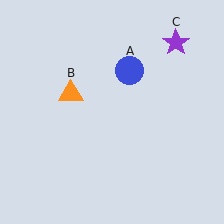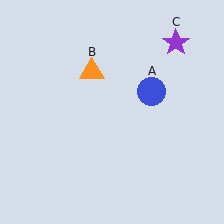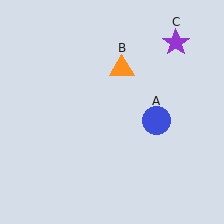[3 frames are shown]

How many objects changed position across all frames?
2 objects changed position: blue circle (object A), orange triangle (object B).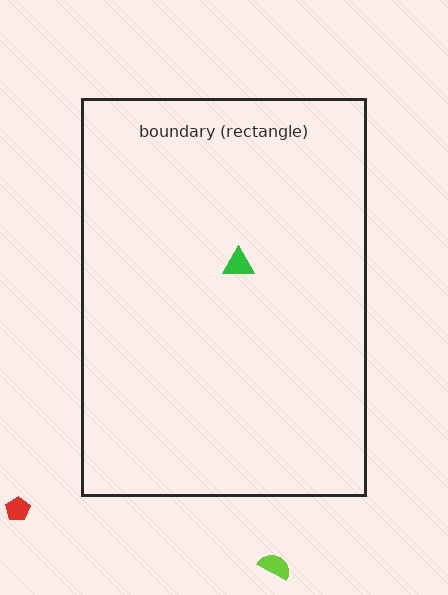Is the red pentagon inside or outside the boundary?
Outside.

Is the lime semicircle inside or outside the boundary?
Outside.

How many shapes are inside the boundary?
1 inside, 2 outside.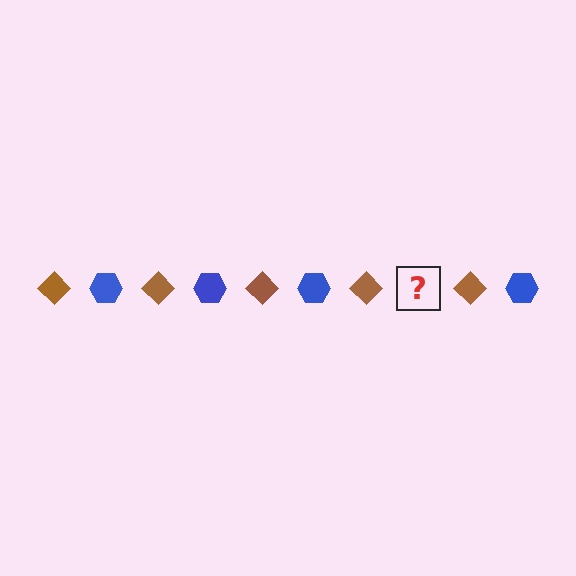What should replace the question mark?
The question mark should be replaced with a blue hexagon.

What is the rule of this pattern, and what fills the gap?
The rule is that the pattern alternates between brown diamond and blue hexagon. The gap should be filled with a blue hexagon.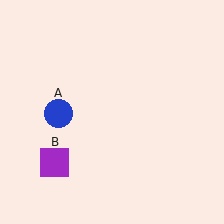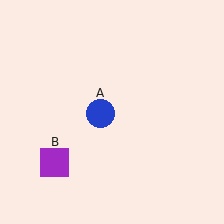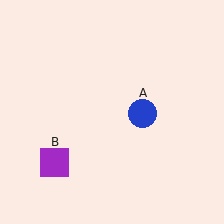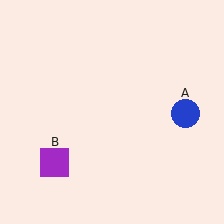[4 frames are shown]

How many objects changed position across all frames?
1 object changed position: blue circle (object A).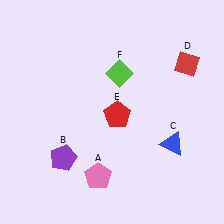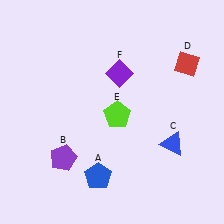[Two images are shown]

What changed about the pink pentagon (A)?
In Image 1, A is pink. In Image 2, it changed to blue.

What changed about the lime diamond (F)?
In Image 1, F is lime. In Image 2, it changed to purple.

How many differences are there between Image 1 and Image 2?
There are 3 differences between the two images.